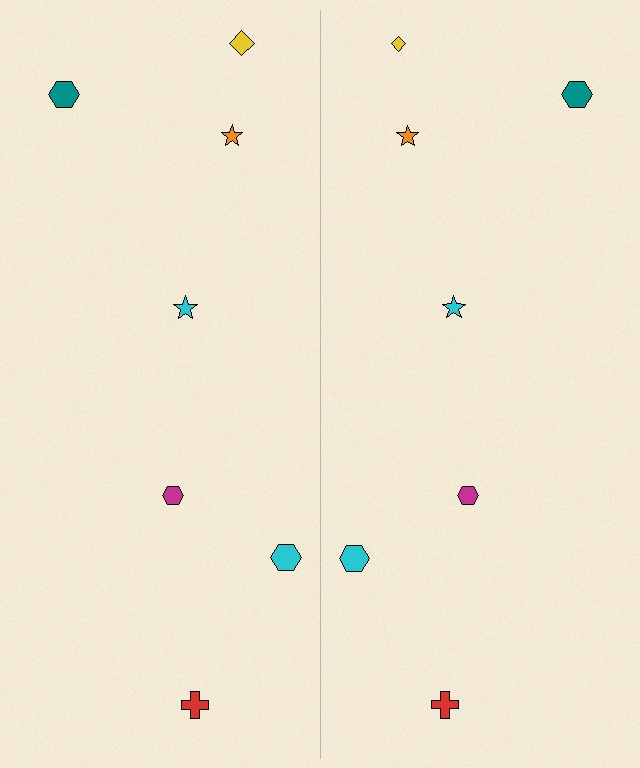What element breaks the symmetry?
The yellow diamond on the right side has a different size than its mirror counterpart.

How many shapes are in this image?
There are 14 shapes in this image.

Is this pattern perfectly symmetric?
No, the pattern is not perfectly symmetric. The yellow diamond on the right side has a different size than its mirror counterpart.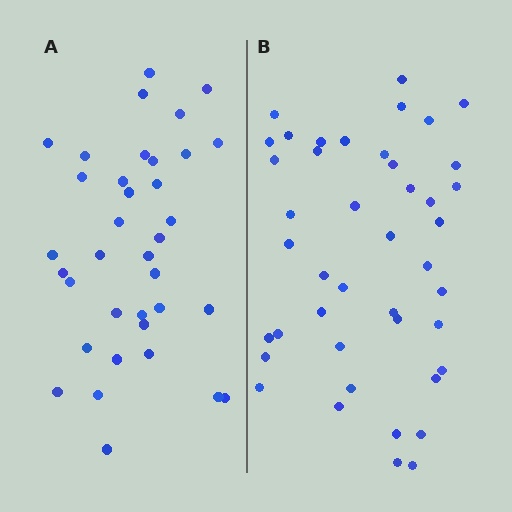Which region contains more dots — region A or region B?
Region B (the right region) has more dots.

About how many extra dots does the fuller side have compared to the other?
Region B has roughly 8 or so more dots than region A.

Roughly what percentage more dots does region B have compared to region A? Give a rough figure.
About 20% more.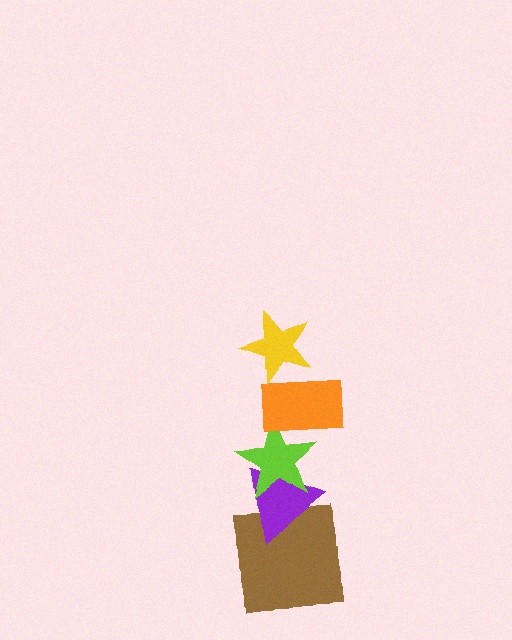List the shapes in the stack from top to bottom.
From top to bottom: the yellow star, the orange rectangle, the lime star, the purple triangle, the brown square.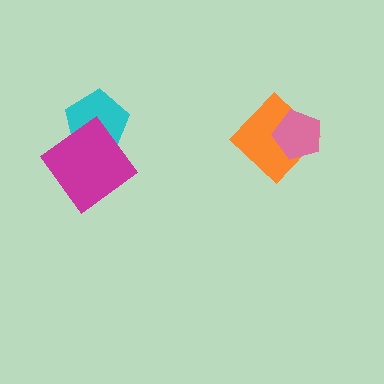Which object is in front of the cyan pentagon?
The magenta diamond is in front of the cyan pentagon.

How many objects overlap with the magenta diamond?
1 object overlaps with the magenta diamond.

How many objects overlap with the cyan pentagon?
1 object overlaps with the cyan pentagon.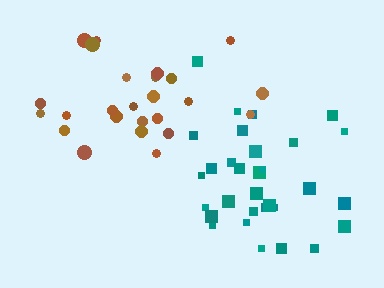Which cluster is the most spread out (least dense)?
Brown.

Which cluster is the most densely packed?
Teal.